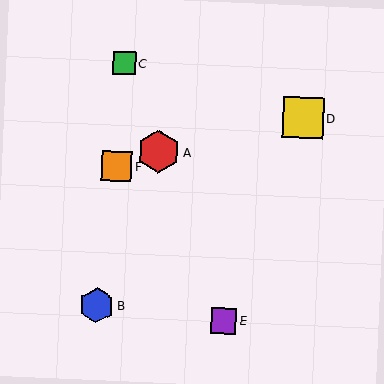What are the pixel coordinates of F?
Object F is at (117, 166).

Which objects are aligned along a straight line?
Objects A, C, E are aligned along a straight line.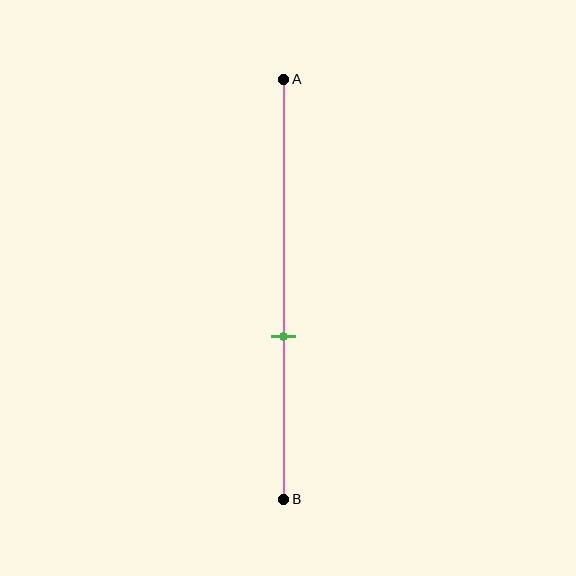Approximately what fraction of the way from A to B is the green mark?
The green mark is approximately 60% of the way from A to B.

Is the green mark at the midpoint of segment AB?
No, the mark is at about 60% from A, not at the 50% midpoint.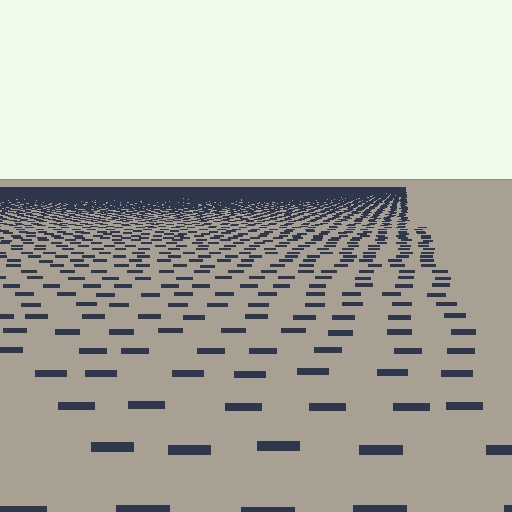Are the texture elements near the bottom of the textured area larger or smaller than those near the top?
Larger. Near the bottom, elements are closer to the viewer and appear at a bigger on-screen size.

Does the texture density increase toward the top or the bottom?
Density increases toward the top.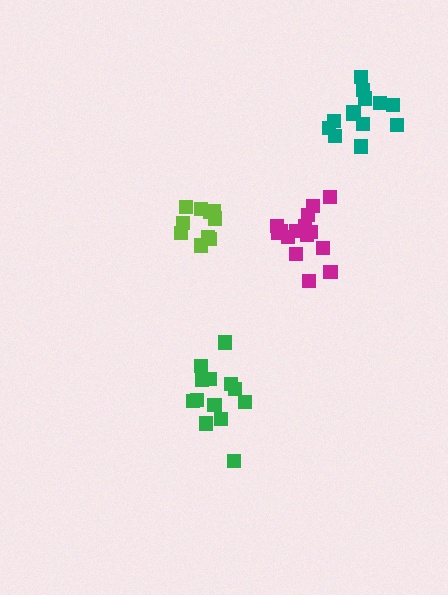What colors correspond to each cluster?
The clusters are colored: lime, teal, green, magenta.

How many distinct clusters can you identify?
There are 4 distinct clusters.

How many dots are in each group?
Group 1: 10 dots, Group 2: 13 dots, Group 3: 13 dots, Group 4: 15 dots (51 total).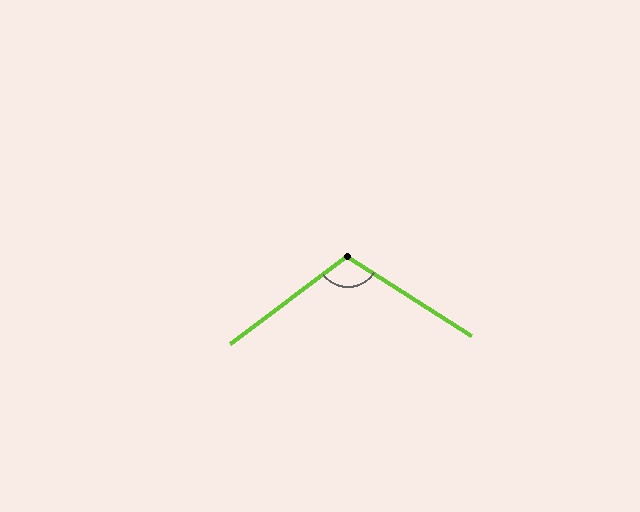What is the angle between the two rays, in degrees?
Approximately 110 degrees.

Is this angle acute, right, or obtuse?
It is obtuse.